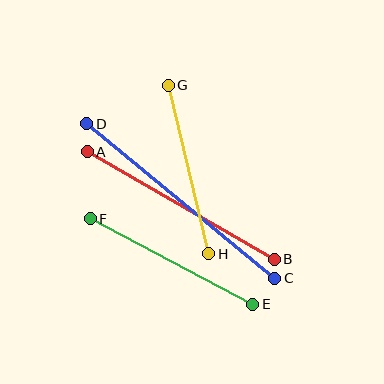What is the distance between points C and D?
The distance is approximately 243 pixels.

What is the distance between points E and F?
The distance is approximately 184 pixels.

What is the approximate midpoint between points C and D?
The midpoint is at approximately (181, 201) pixels.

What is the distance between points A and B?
The distance is approximately 216 pixels.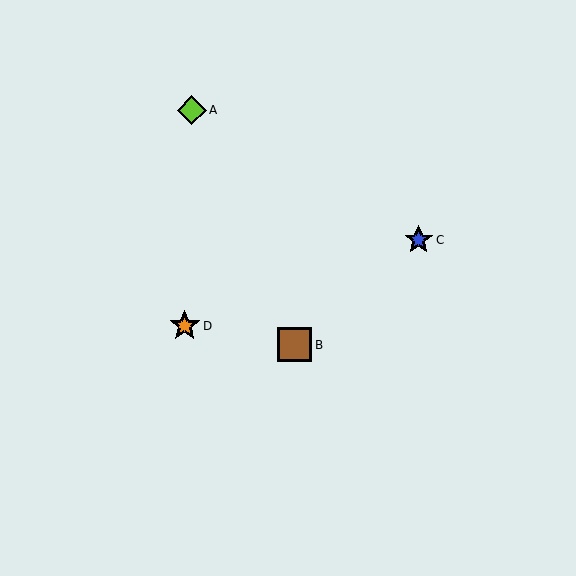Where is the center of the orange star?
The center of the orange star is at (185, 326).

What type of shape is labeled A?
Shape A is a lime diamond.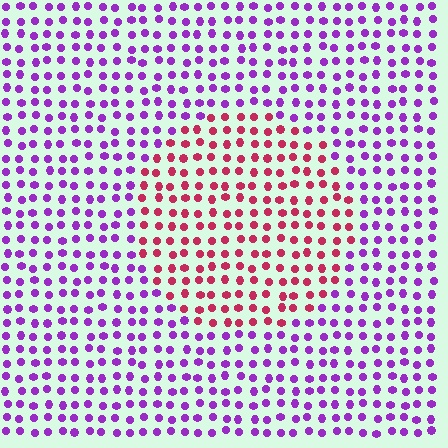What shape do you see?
I see a circle.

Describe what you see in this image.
The image is filled with small purple elements in a uniform arrangement. A circle-shaped region is visible where the elements are tinted to a slightly different hue, forming a subtle color boundary.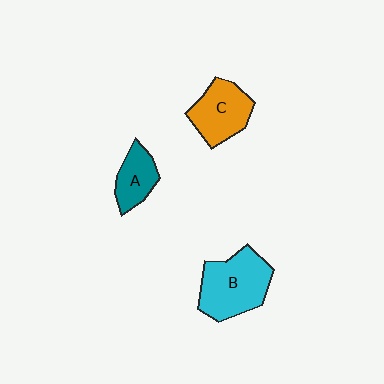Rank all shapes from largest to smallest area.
From largest to smallest: B (cyan), C (orange), A (teal).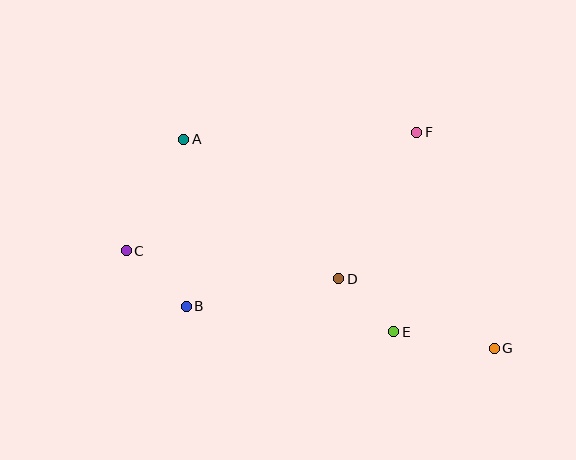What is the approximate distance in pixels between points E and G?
The distance between E and G is approximately 102 pixels.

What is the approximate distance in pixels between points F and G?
The distance between F and G is approximately 229 pixels.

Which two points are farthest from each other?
Points C and G are farthest from each other.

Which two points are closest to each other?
Points D and E are closest to each other.